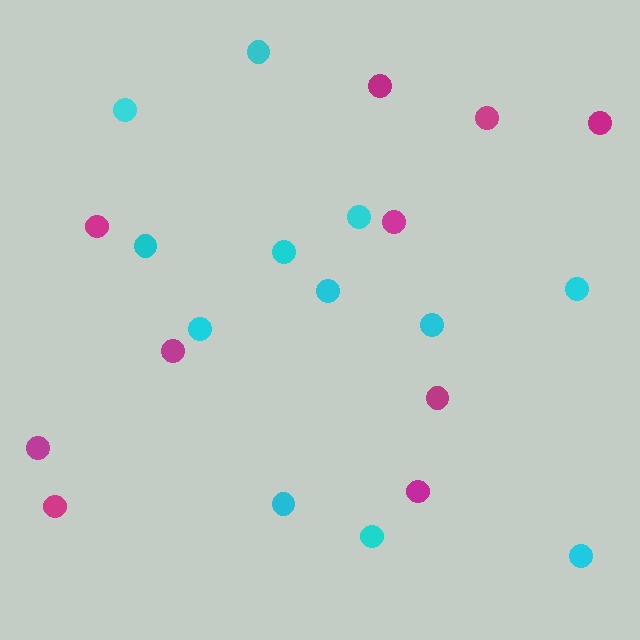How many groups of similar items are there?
There are 2 groups: one group of cyan circles (12) and one group of magenta circles (10).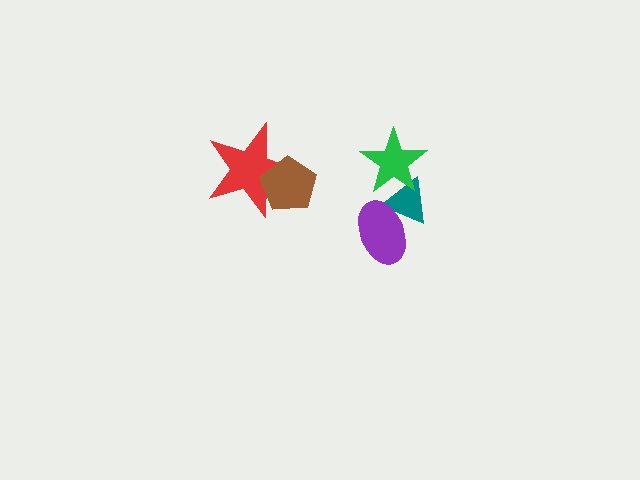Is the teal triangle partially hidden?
Yes, it is partially covered by another shape.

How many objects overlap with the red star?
1 object overlaps with the red star.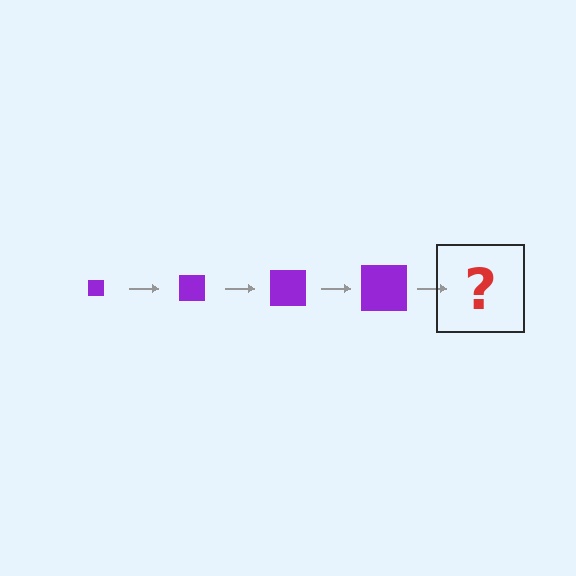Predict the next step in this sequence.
The next step is a purple square, larger than the previous one.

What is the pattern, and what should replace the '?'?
The pattern is that the square gets progressively larger each step. The '?' should be a purple square, larger than the previous one.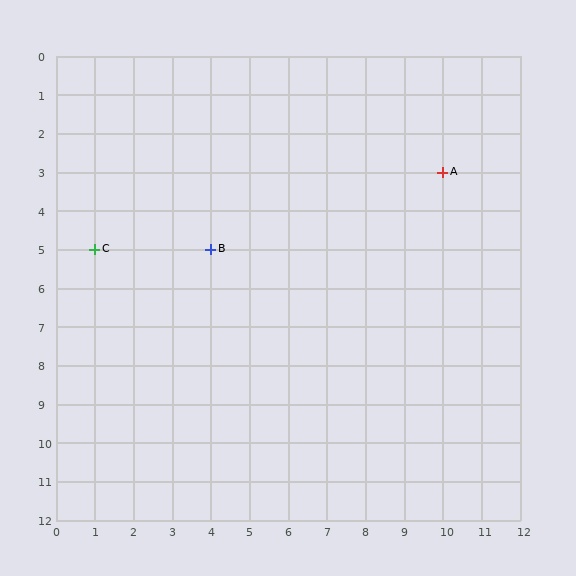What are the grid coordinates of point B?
Point B is at grid coordinates (4, 5).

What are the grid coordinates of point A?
Point A is at grid coordinates (10, 3).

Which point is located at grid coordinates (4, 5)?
Point B is at (4, 5).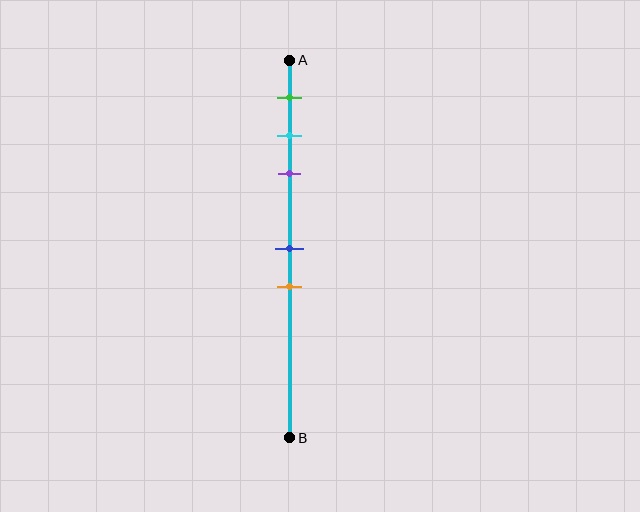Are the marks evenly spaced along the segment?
No, the marks are not evenly spaced.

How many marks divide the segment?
There are 5 marks dividing the segment.